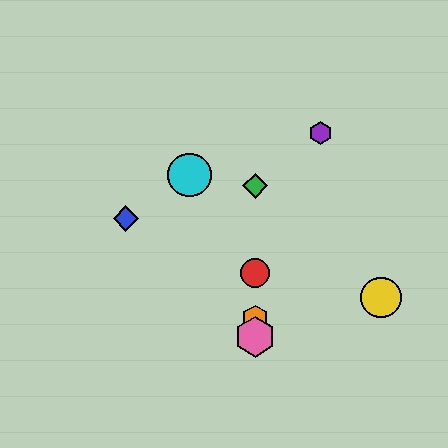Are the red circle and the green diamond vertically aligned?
Yes, both are at x≈255.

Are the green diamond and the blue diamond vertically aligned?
No, the green diamond is at x≈255 and the blue diamond is at x≈126.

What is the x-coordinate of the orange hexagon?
The orange hexagon is at x≈255.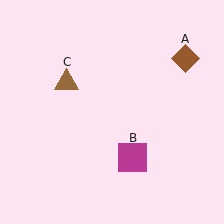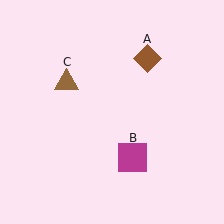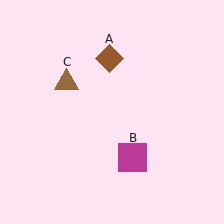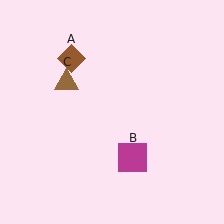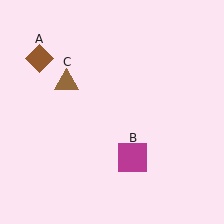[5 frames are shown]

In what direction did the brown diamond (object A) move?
The brown diamond (object A) moved left.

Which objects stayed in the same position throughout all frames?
Magenta square (object B) and brown triangle (object C) remained stationary.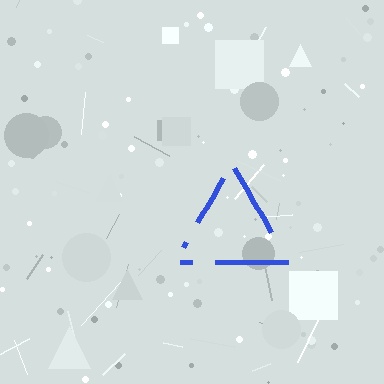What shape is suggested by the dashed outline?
The dashed outline suggests a triangle.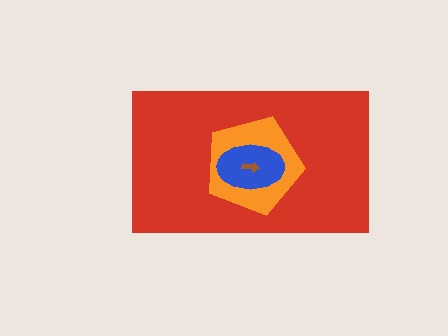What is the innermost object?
The brown arrow.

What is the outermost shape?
The red rectangle.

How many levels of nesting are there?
4.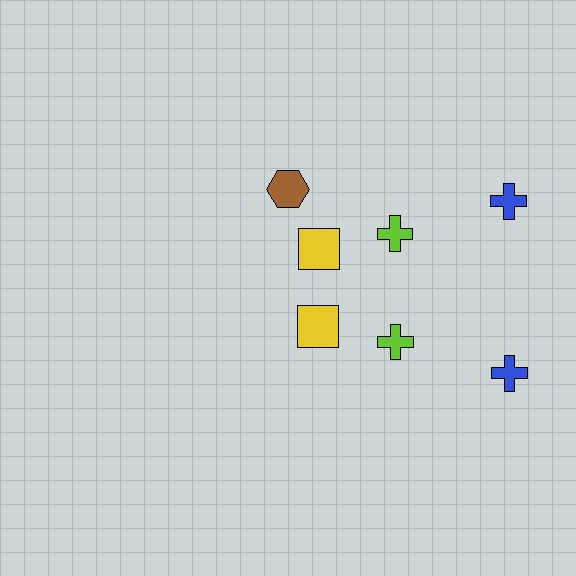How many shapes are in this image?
There are 7 shapes in this image.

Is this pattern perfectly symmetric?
No, the pattern is not perfectly symmetric. A brown hexagon is missing from the bottom side.